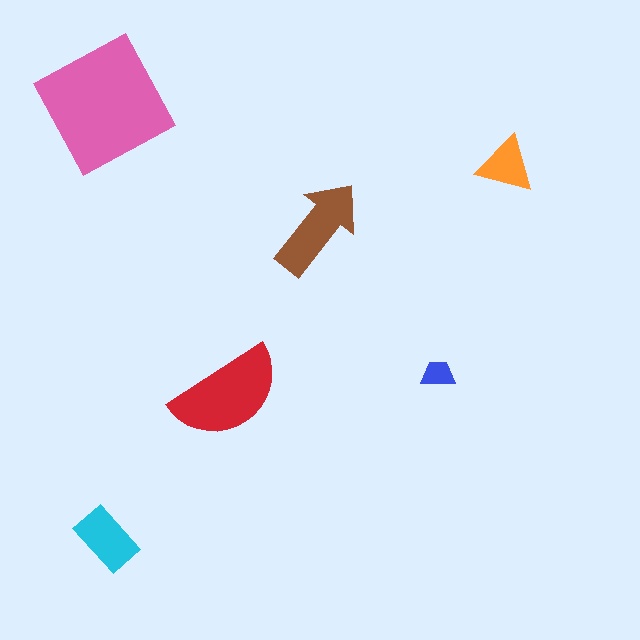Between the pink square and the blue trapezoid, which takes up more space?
The pink square.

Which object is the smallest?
The blue trapezoid.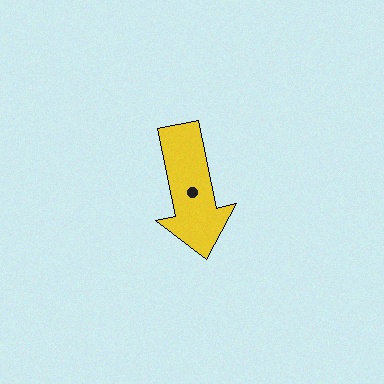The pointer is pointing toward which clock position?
Roughly 6 o'clock.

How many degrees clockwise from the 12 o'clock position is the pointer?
Approximately 168 degrees.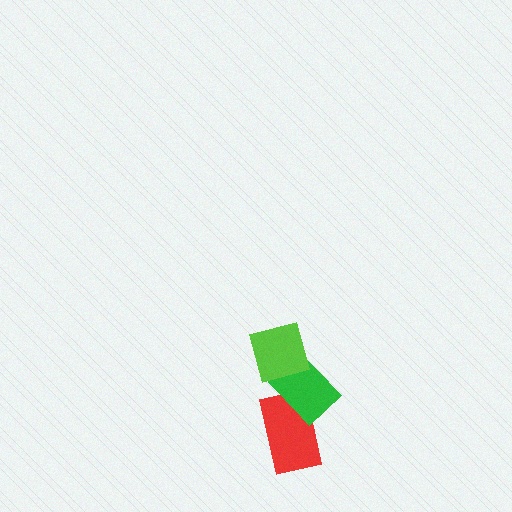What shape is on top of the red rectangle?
The green rectangle is on top of the red rectangle.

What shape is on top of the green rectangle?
The lime square is on top of the green rectangle.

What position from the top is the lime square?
The lime square is 1st from the top.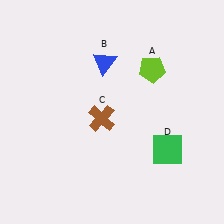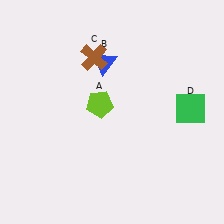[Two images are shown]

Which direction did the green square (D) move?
The green square (D) moved up.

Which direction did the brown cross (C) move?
The brown cross (C) moved up.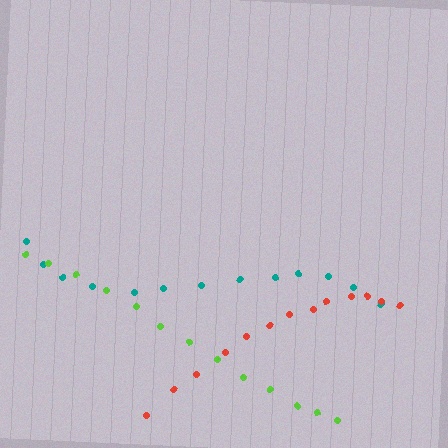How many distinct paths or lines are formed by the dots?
There are 3 distinct paths.